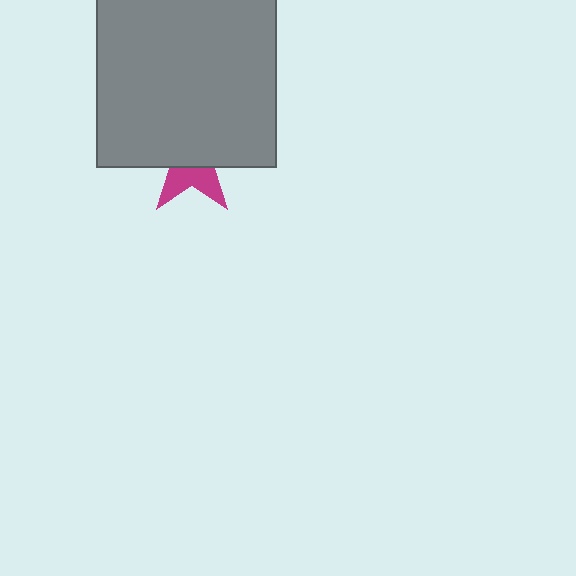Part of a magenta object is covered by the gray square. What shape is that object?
It is a star.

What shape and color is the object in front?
The object in front is a gray square.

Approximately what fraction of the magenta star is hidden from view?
Roughly 63% of the magenta star is hidden behind the gray square.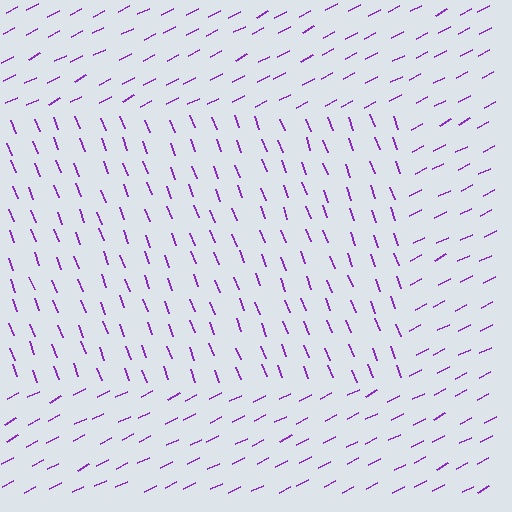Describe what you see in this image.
The image is filled with small purple line segments. A rectangle region in the image has lines oriented differently from the surrounding lines, creating a visible texture boundary.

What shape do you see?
I see a rectangle.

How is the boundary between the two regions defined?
The boundary is defined purely by a change in line orientation (approximately 83 degrees difference). All lines are the same color and thickness.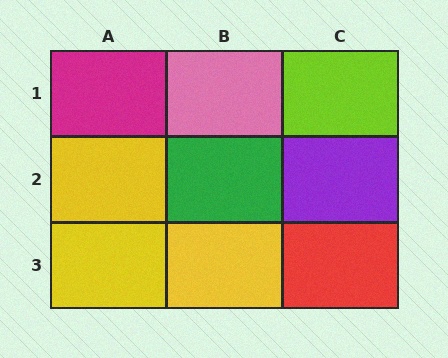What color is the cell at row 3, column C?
Red.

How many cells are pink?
1 cell is pink.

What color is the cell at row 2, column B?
Green.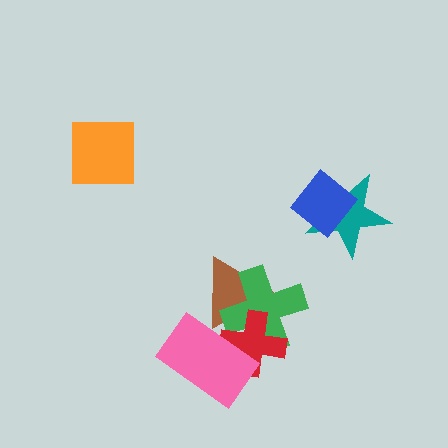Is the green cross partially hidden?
Yes, it is partially covered by another shape.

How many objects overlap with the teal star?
1 object overlaps with the teal star.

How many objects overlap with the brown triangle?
3 objects overlap with the brown triangle.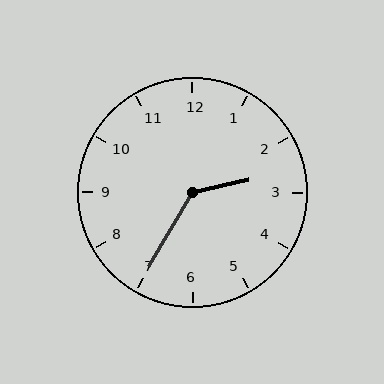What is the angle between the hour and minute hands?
Approximately 132 degrees.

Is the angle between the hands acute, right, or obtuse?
It is obtuse.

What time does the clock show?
2:35.